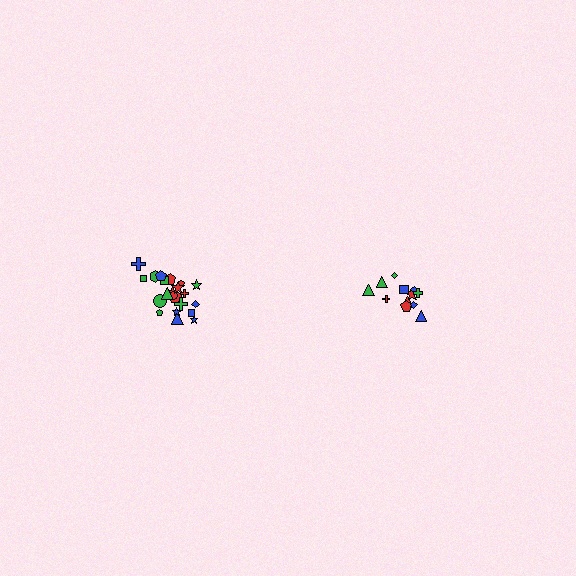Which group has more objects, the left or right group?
The left group.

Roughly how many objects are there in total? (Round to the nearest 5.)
Roughly 35 objects in total.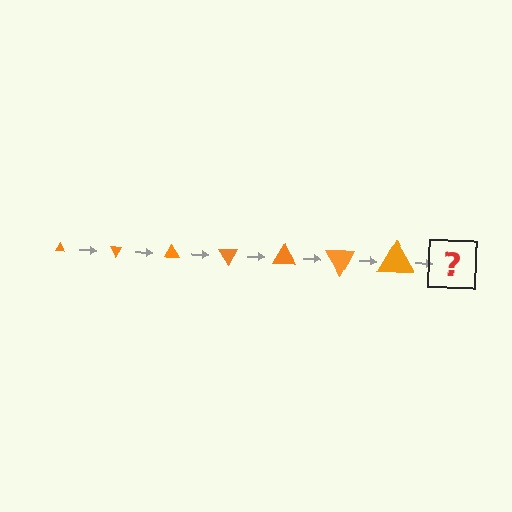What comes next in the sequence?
The next element should be a triangle, larger than the previous one and rotated 420 degrees from the start.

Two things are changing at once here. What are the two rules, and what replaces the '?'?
The two rules are that the triangle grows larger each step and it rotates 60 degrees each step. The '?' should be a triangle, larger than the previous one and rotated 420 degrees from the start.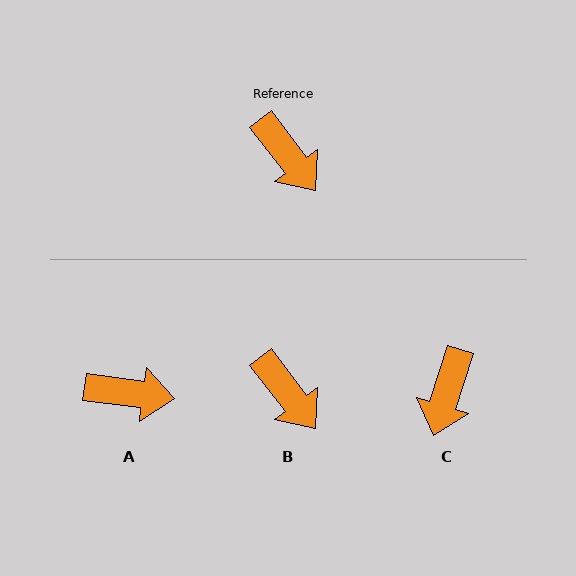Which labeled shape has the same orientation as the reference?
B.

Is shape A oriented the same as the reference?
No, it is off by about 45 degrees.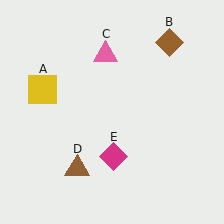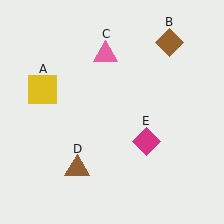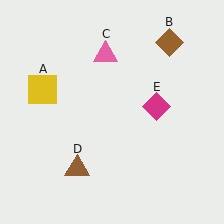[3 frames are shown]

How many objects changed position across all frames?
1 object changed position: magenta diamond (object E).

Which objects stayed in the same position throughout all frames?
Yellow square (object A) and brown diamond (object B) and pink triangle (object C) and brown triangle (object D) remained stationary.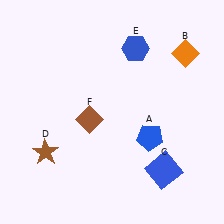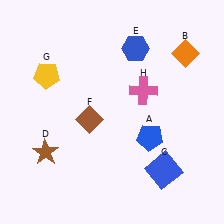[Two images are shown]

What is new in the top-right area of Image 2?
A pink cross (H) was added in the top-right area of Image 2.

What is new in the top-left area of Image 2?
A yellow pentagon (G) was added in the top-left area of Image 2.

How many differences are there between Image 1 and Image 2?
There are 2 differences between the two images.